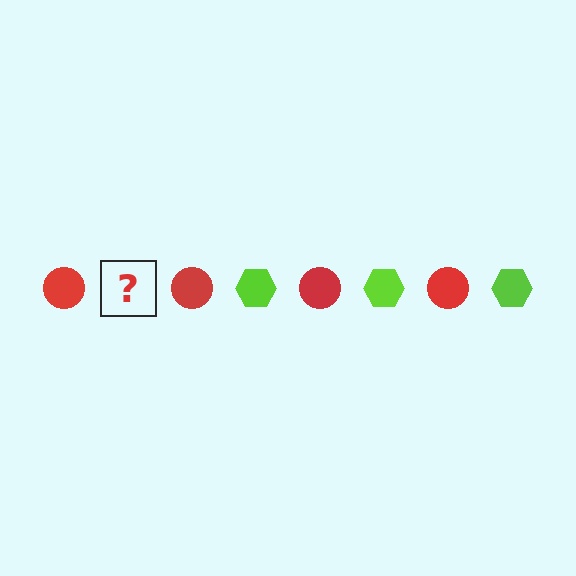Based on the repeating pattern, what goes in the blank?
The blank should be a lime hexagon.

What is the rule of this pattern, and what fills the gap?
The rule is that the pattern alternates between red circle and lime hexagon. The gap should be filled with a lime hexagon.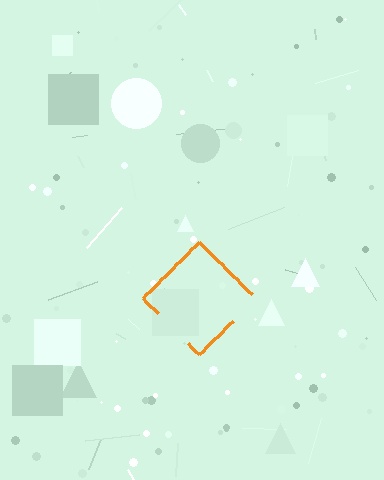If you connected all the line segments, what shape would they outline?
They would outline a diamond.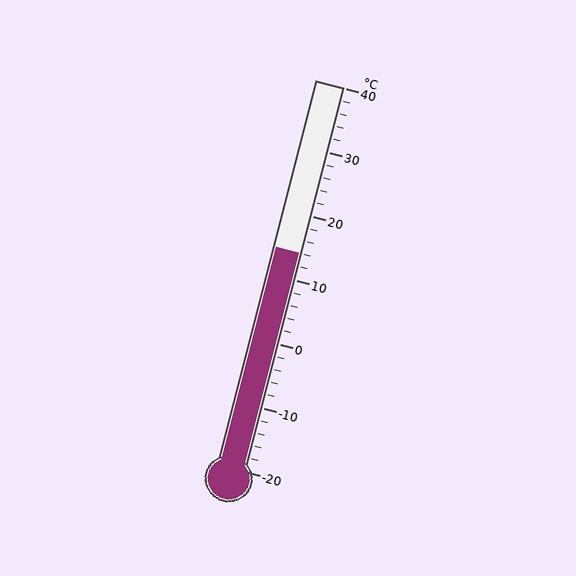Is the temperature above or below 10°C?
The temperature is above 10°C.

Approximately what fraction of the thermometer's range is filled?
The thermometer is filled to approximately 55% of its range.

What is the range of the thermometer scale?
The thermometer scale ranges from -20°C to 40°C.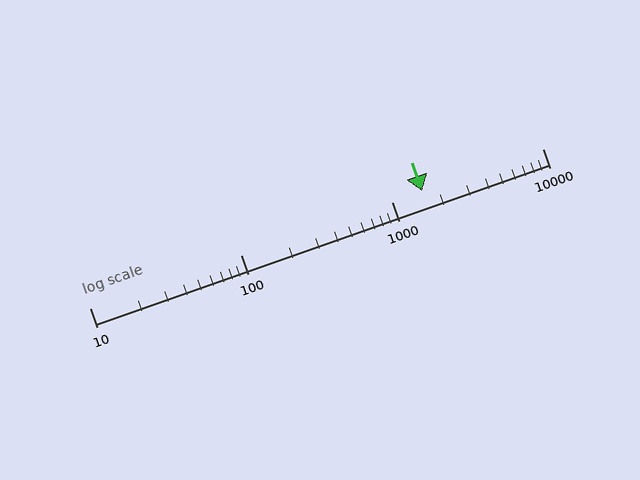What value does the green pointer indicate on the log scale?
The pointer indicates approximately 1600.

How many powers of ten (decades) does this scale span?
The scale spans 3 decades, from 10 to 10000.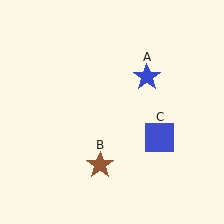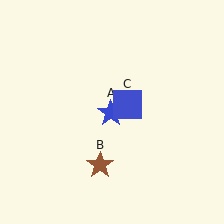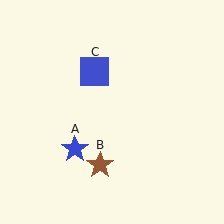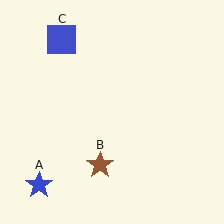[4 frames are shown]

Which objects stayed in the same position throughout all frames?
Brown star (object B) remained stationary.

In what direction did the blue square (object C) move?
The blue square (object C) moved up and to the left.